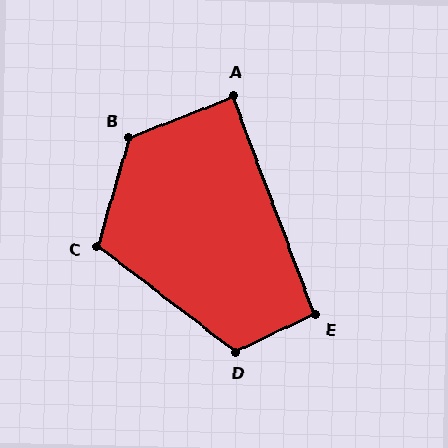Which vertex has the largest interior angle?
B, at approximately 128 degrees.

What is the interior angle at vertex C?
Approximately 111 degrees (obtuse).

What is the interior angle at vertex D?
Approximately 117 degrees (obtuse).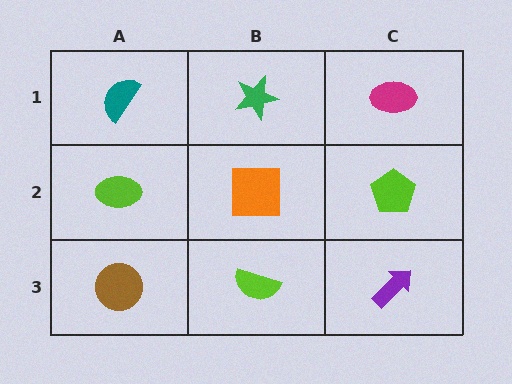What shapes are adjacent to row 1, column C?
A lime pentagon (row 2, column C), a green star (row 1, column B).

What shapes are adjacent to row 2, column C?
A magenta ellipse (row 1, column C), a purple arrow (row 3, column C), an orange square (row 2, column B).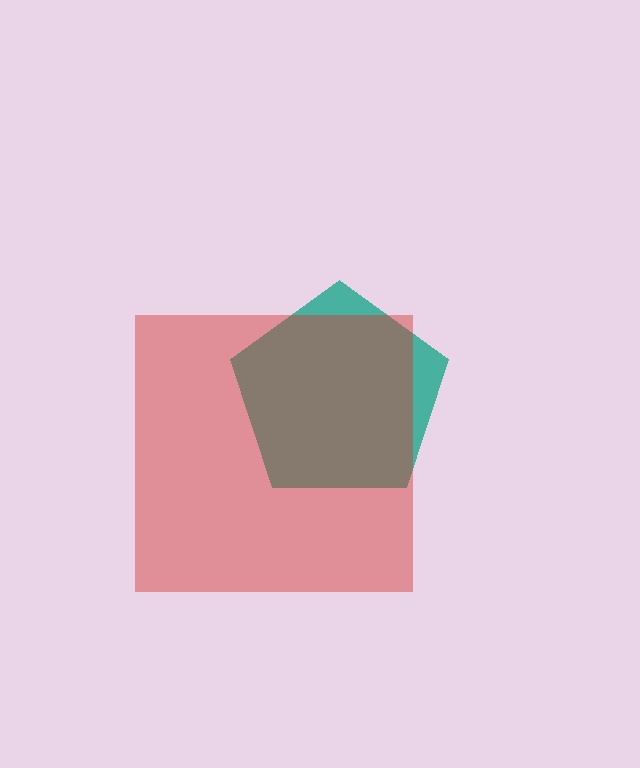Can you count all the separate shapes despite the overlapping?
Yes, there are 2 separate shapes.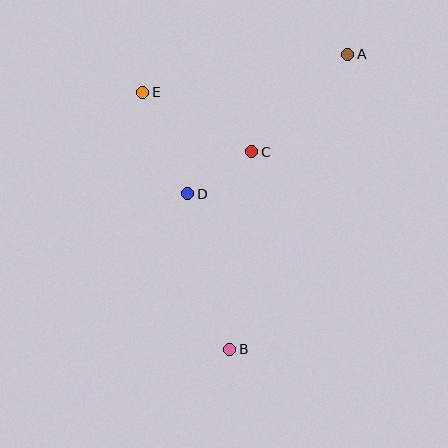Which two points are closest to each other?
Points C and D are closest to each other.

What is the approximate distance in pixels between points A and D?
The distance between A and D is approximately 212 pixels.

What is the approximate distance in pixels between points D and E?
The distance between D and E is approximately 111 pixels.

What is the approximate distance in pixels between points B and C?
The distance between B and C is approximately 199 pixels.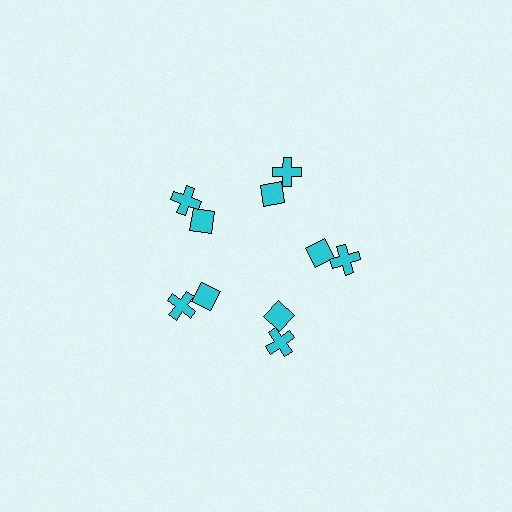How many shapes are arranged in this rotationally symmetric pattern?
There are 10 shapes, arranged in 5 groups of 2.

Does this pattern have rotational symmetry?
Yes, this pattern has 5-fold rotational symmetry. It looks the same after rotating 72 degrees around the center.